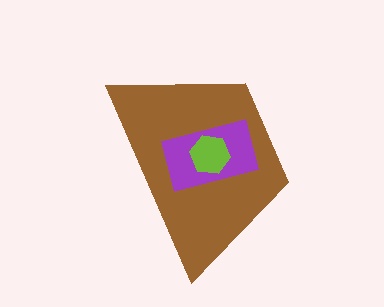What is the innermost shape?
The lime hexagon.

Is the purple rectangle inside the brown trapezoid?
Yes.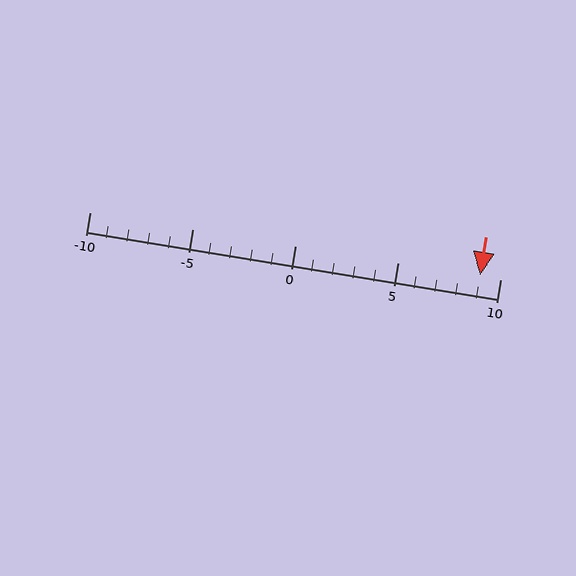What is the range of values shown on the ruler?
The ruler shows values from -10 to 10.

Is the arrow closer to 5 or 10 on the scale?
The arrow is closer to 10.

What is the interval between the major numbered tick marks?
The major tick marks are spaced 5 units apart.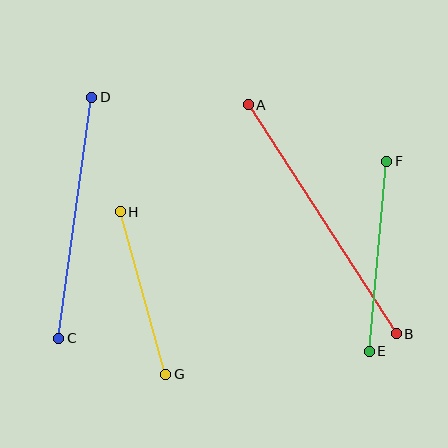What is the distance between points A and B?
The distance is approximately 273 pixels.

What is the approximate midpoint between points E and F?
The midpoint is at approximately (378, 256) pixels.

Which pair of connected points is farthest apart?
Points A and B are farthest apart.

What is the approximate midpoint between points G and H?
The midpoint is at approximately (143, 293) pixels.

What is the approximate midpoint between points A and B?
The midpoint is at approximately (322, 219) pixels.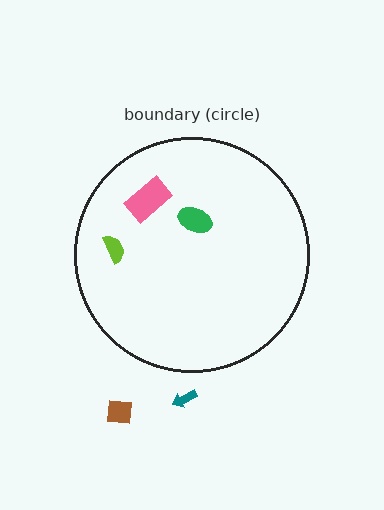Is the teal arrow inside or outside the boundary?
Outside.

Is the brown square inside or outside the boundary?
Outside.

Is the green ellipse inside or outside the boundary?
Inside.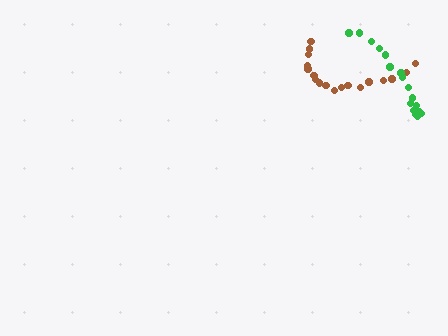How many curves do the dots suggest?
There are 2 distinct paths.